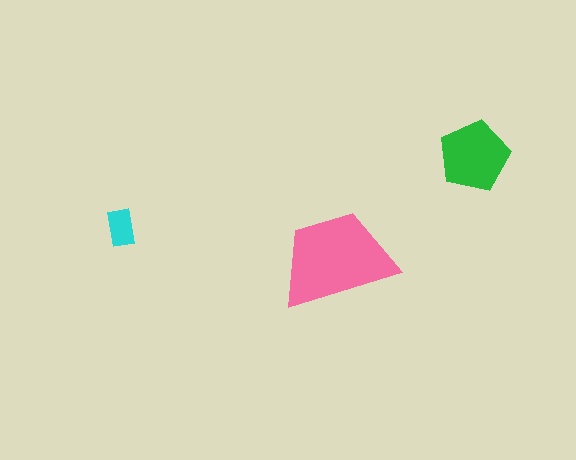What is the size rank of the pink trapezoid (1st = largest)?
1st.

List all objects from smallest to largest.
The cyan rectangle, the green pentagon, the pink trapezoid.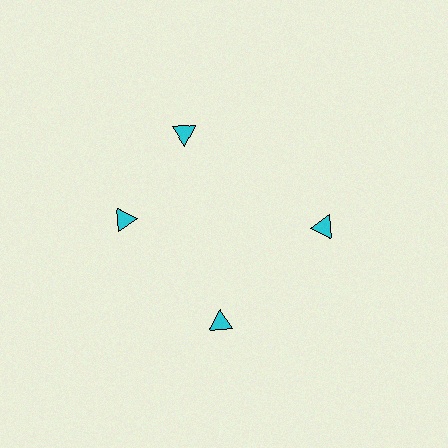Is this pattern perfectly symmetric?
No. The 4 cyan triangles are arranged in a ring, but one element near the 12 o'clock position is rotated out of alignment along the ring, breaking the 4-fold rotational symmetry.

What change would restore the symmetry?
The symmetry would be restored by rotating it back into even spacing with its neighbors so that all 4 triangles sit at equal angles and equal distance from the center.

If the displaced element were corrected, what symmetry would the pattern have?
It would have 4-fold rotational symmetry — the pattern would map onto itself every 90 degrees.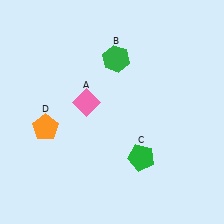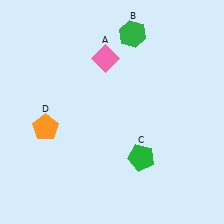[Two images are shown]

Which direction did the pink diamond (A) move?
The pink diamond (A) moved up.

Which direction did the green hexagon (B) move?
The green hexagon (B) moved up.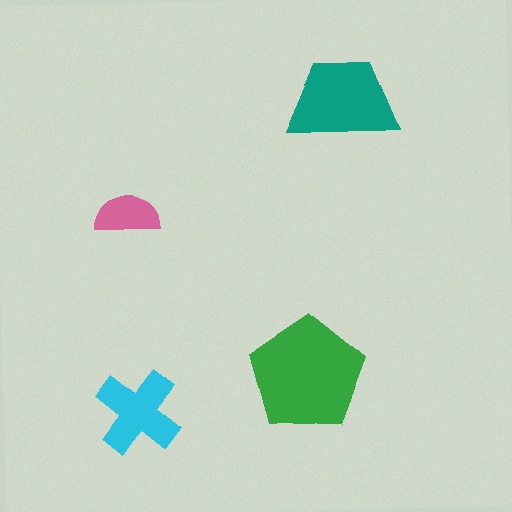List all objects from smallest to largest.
The pink semicircle, the cyan cross, the teal trapezoid, the green pentagon.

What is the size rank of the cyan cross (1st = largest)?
3rd.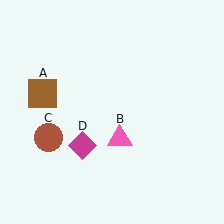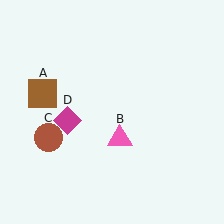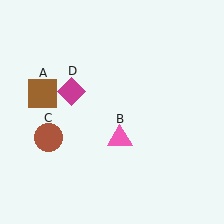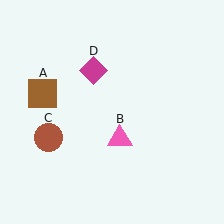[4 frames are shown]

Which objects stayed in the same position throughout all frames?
Brown square (object A) and pink triangle (object B) and brown circle (object C) remained stationary.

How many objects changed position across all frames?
1 object changed position: magenta diamond (object D).